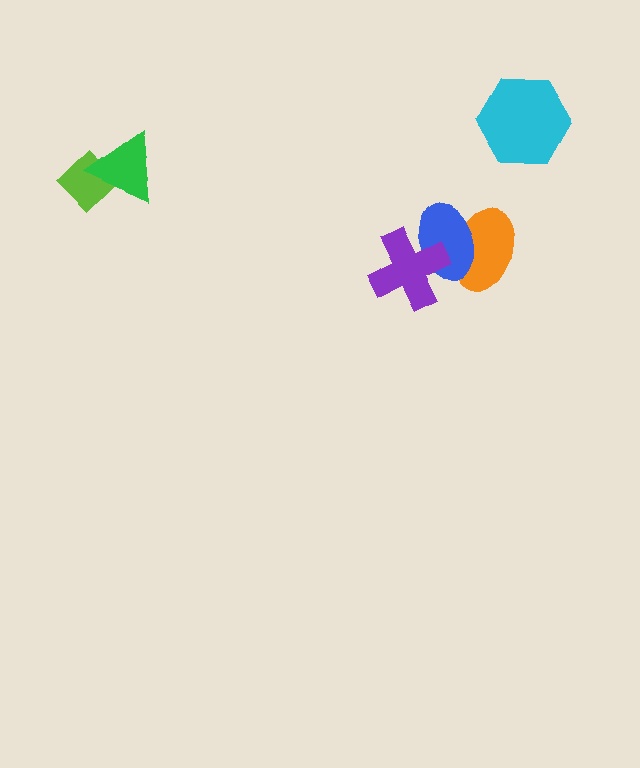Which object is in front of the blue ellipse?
The purple cross is in front of the blue ellipse.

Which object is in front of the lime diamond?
The green triangle is in front of the lime diamond.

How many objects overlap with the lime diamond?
1 object overlaps with the lime diamond.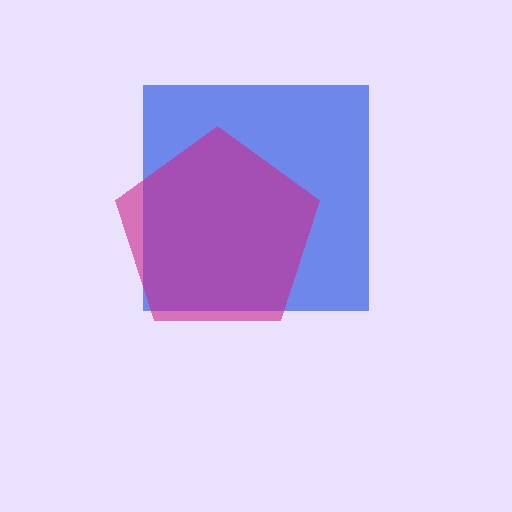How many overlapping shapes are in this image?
There are 2 overlapping shapes in the image.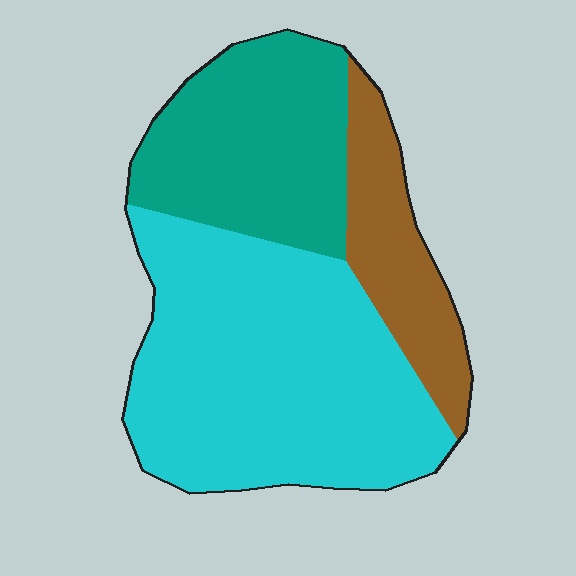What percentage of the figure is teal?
Teal takes up about one third (1/3) of the figure.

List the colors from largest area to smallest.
From largest to smallest: cyan, teal, brown.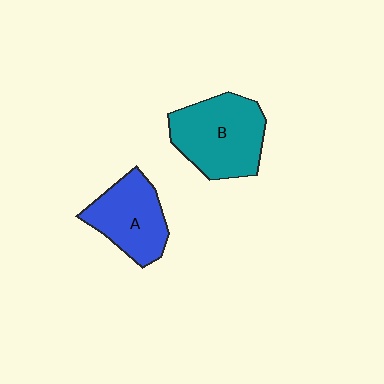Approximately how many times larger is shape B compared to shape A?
Approximately 1.3 times.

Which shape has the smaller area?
Shape A (blue).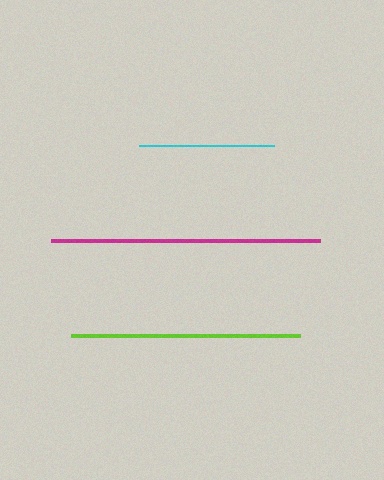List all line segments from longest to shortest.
From longest to shortest: magenta, lime, cyan.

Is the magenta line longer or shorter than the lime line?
The magenta line is longer than the lime line.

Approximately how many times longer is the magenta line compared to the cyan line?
The magenta line is approximately 2.0 times the length of the cyan line.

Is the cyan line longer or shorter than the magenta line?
The magenta line is longer than the cyan line.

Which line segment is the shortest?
The cyan line is the shortest at approximately 135 pixels.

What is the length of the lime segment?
The lime segment is approximately 228 pixels long.